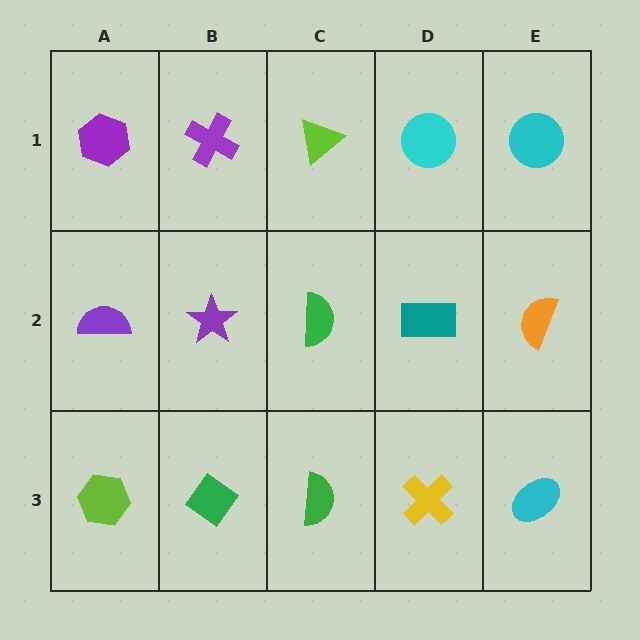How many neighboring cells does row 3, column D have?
3.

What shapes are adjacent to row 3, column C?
A green semicircle (row 2, column C), a green diamond (row 3, column B), a yellow cross (row 3, column D).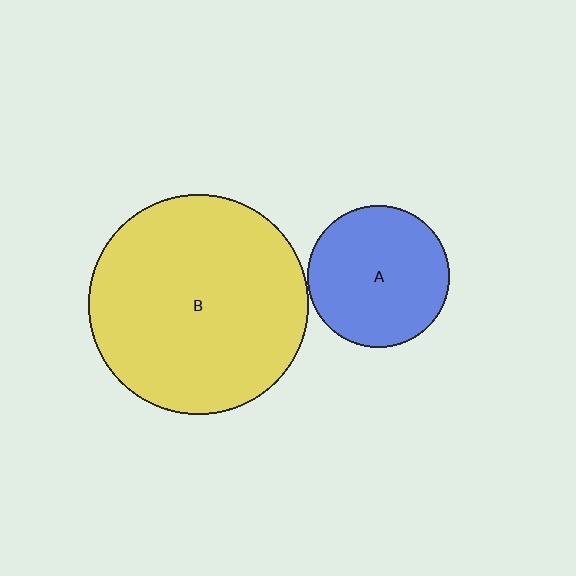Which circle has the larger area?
Circle B (yellow).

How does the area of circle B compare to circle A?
Approximately 2.4 times.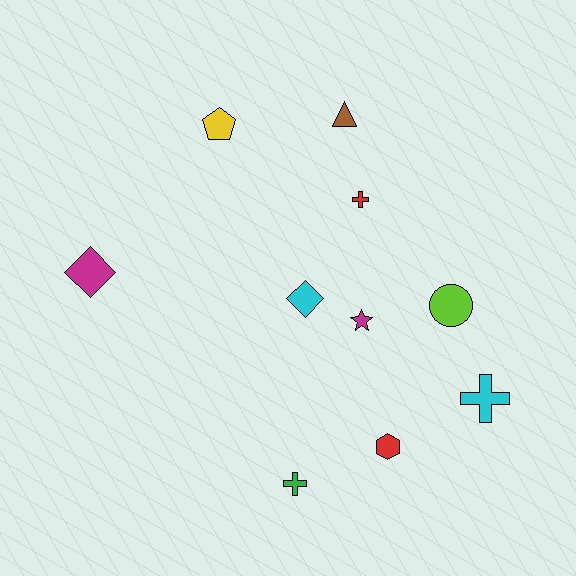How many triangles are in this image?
There is 1 triangle.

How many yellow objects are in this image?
There is 1 yellow object.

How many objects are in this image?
There are 10 objects.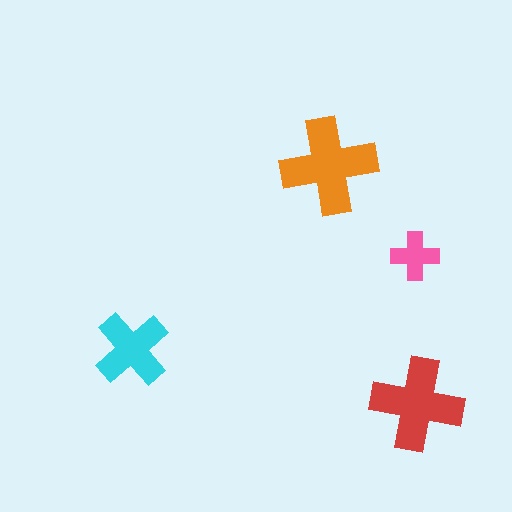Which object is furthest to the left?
The cyan cross is leftmost.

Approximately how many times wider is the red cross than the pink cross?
About 2 times wider.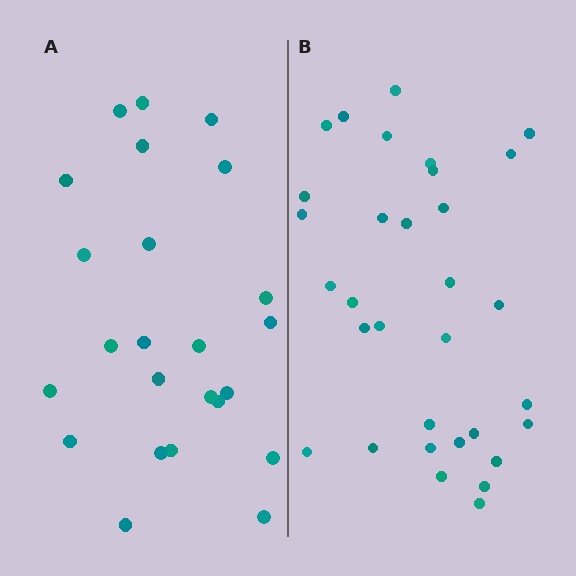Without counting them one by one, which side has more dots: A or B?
Region B (the right region) has more dots.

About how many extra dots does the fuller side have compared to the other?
Region B has roughly 8 or so more dots than region A.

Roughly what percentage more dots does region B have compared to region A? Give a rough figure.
About 35% more.